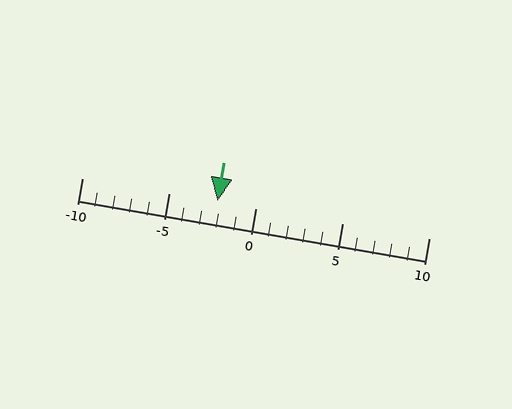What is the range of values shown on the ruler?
The ruler shows values from -10 to 10.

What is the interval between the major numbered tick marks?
The major tick marks are spaced 5 units apart.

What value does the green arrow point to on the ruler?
The green arrow points to approximately -2.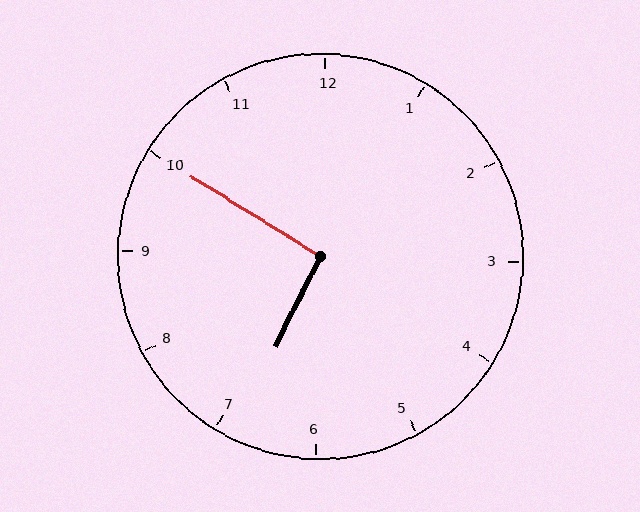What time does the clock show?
6:50.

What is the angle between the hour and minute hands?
Approximately 95 degrees.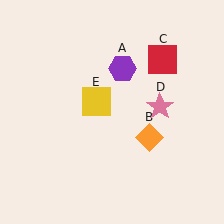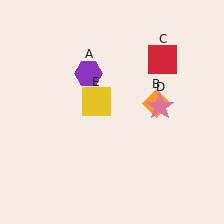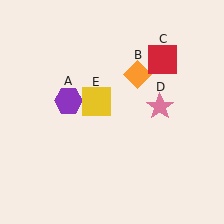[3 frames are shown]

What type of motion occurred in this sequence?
The purple hexagon (object A), orange diamond (object B) rotated counterclockwise around the center of the scene.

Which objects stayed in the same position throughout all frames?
Red square (object C) and pink star (object D) and yellow square (object E) remained stationary.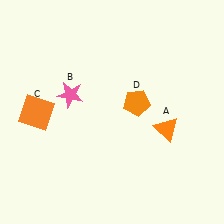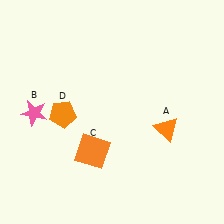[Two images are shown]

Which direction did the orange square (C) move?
The orange square (C) moved right.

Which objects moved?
The objects that moved are: the pink star (B), the orange square (C), the orange pentagon (D).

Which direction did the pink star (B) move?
The pink star (B) moved left.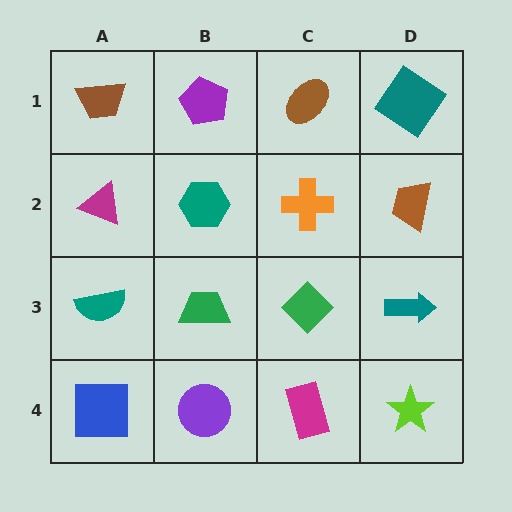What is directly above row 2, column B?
A purple pentagon.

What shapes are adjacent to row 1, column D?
A brown trapezoid (row 2, column D), a brown ellipse (row 1, column C).